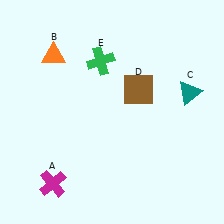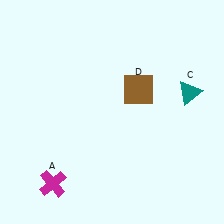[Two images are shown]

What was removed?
The orange triangle (B), the green cross (E) were removed in Image 2.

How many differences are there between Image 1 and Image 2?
There are 2 differences between the two images.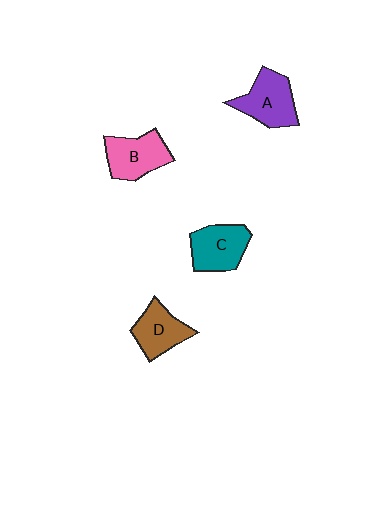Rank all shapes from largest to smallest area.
From largest to smallest: A (purple), B (pink), C (teal), D (brown).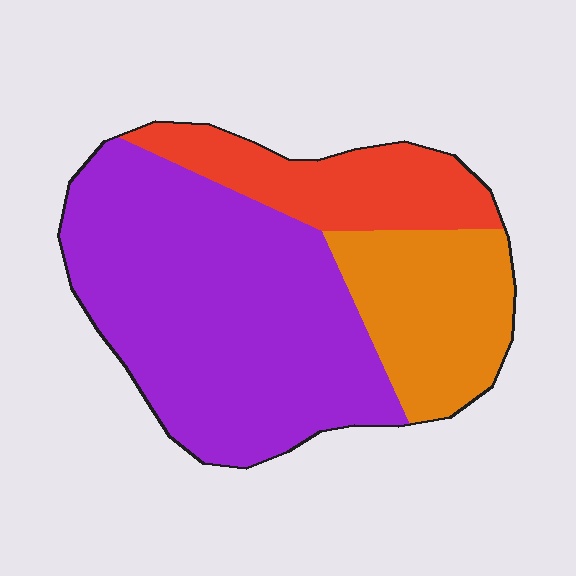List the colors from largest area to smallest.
From largest to smallest: purple, orange, red.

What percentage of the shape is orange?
Orange covers 22% of the shape.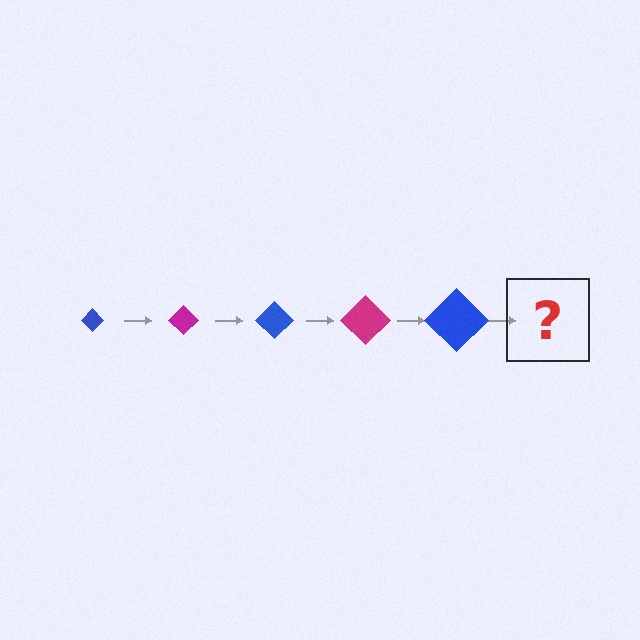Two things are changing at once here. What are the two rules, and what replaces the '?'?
The two rules are that the diamond grows larger each step and the color cycles through blue and magenta. The '?' should be a magenta diamond, larger than the previous one.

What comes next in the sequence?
The next element should be a magenta diamond, larger than the previous one.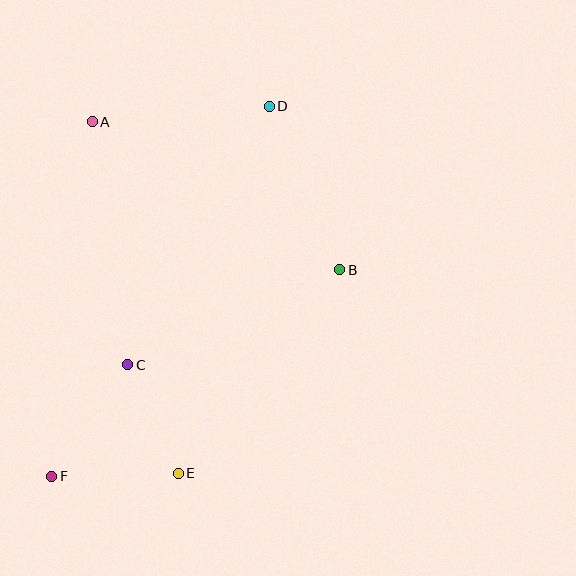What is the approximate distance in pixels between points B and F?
The distance between B and F is approximately 355 pixels.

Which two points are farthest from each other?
Points D and F are farthest from each other.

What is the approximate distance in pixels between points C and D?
The distance between C and D is approximately 295 pixels.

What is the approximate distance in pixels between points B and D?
The distance between B and D is approximately 178 pixels.